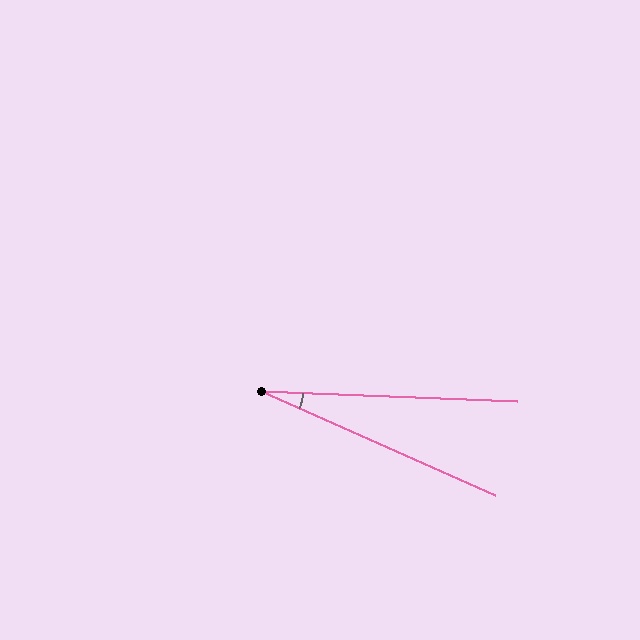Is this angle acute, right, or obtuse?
It is acute.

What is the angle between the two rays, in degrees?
Approximately 22 degrees.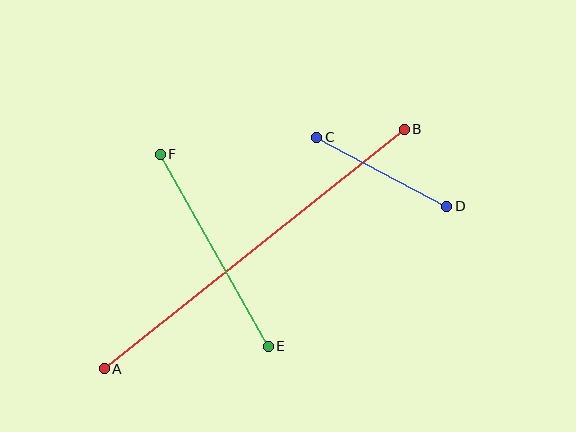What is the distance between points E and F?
The distance is approximately 220 pixels.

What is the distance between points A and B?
The distance is approximately 384 pixels.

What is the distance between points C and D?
The distance is approximately 147 pixels.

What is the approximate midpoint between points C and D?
The midpoint is at approximately (382, 172) pixels.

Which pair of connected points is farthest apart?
Points A and B are farthest apart.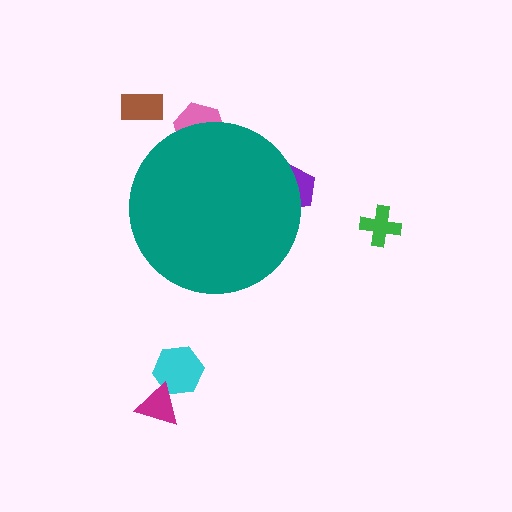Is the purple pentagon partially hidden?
Yes, the purple pentagon is partially hidden behind the teal circle.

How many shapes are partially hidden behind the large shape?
2 shapes are partially hidden.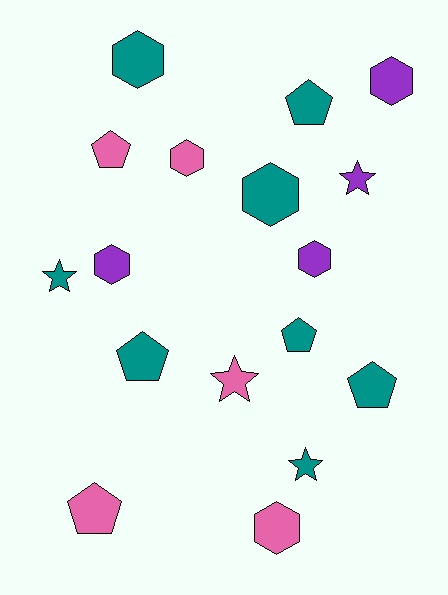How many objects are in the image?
There are 17 objects.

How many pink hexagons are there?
There are 2 pink hexagons.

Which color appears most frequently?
Teal, with 8 objects.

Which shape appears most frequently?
Hexagon, with 7 objects.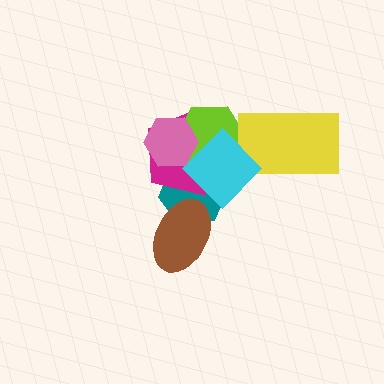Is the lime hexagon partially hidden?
Yes, it is partially covered by another shape.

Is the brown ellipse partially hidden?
No, no other shape covers it.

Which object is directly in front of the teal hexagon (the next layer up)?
The magenta pentagon is directly in front of the teal hexagon.